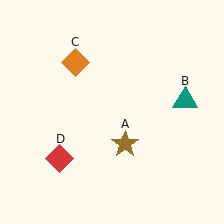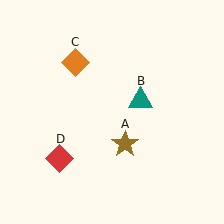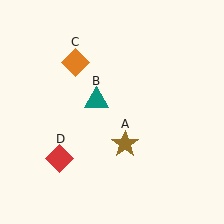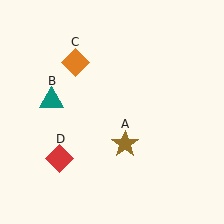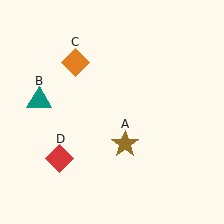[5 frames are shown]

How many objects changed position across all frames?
1 object changed position: teal triangle (object B).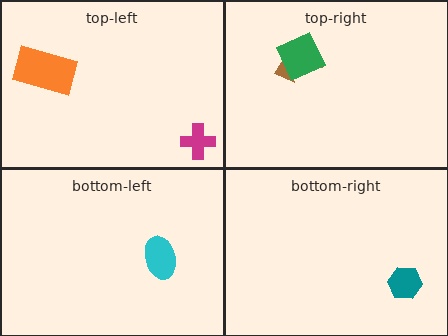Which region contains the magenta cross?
The top-left region.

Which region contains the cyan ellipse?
The bottom-left region.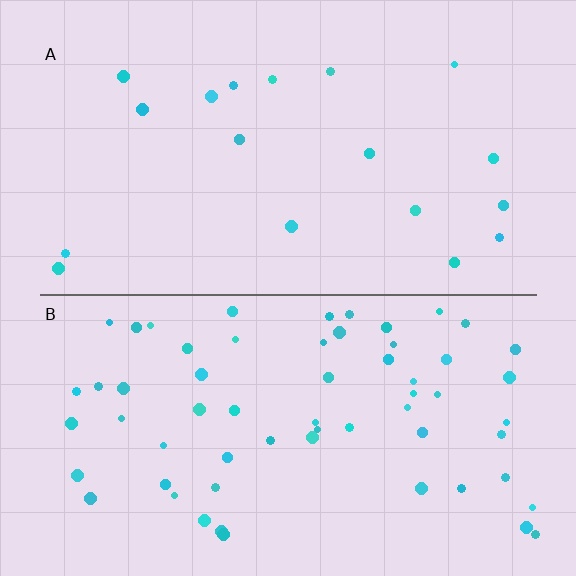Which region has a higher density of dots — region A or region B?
B (the bottom).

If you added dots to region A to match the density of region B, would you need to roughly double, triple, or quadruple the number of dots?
Approximately triple.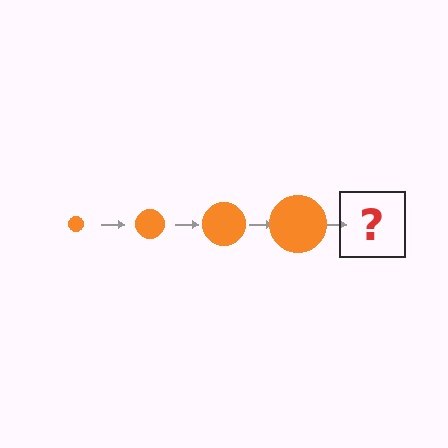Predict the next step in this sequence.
The next step is an orange circle, larger than the previous one.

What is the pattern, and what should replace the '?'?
The pattern is that the circle gets progressively larger each step. The '?' should be an orange circle, larger than the previous one.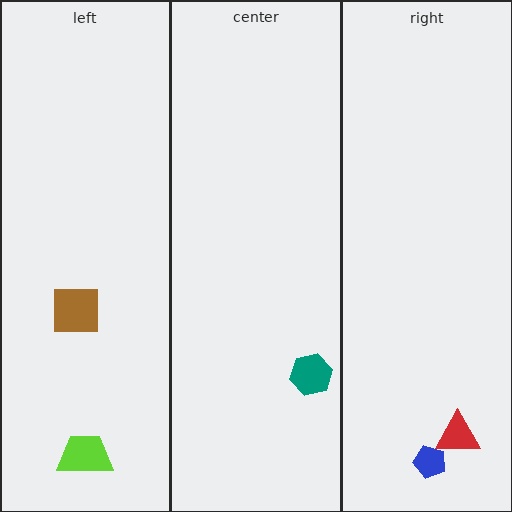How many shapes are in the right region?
2.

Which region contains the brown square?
The left region.